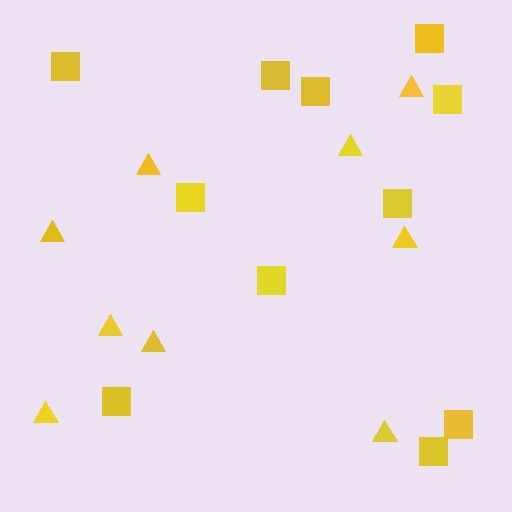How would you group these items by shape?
There are 2 groups: one group of squares (11) and one group of triangles (9).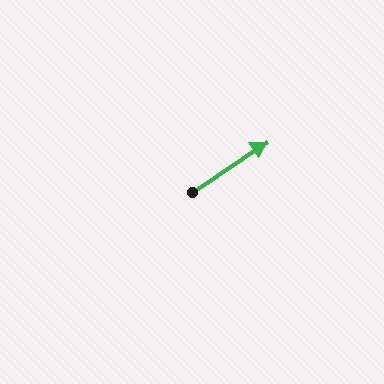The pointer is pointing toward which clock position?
Roughly 2 o'clock.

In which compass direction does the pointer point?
Northeast.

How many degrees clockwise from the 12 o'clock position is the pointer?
Approximately 56 degrees.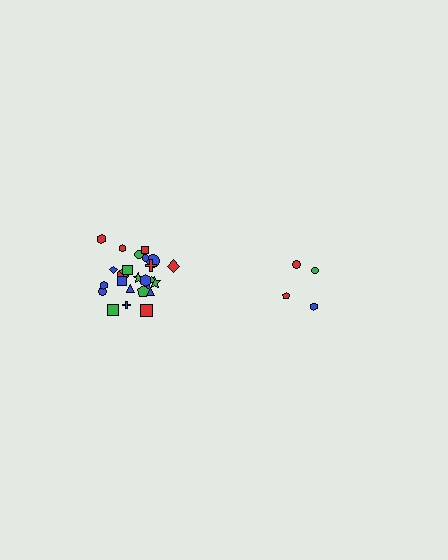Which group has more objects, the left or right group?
The left group.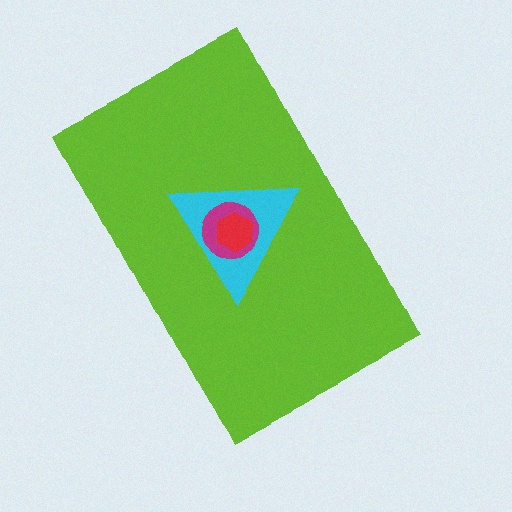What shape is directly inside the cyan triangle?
The magenta circle.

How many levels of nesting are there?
4.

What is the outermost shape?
The lime rectangle.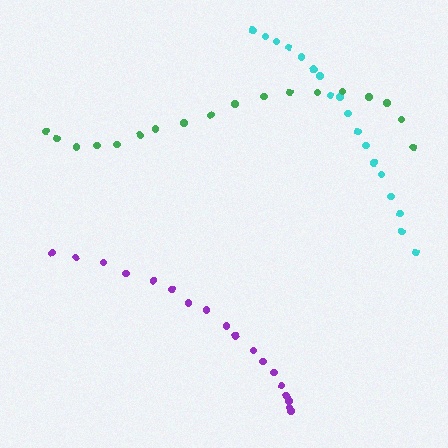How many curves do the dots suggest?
There are 3 distinct paths.